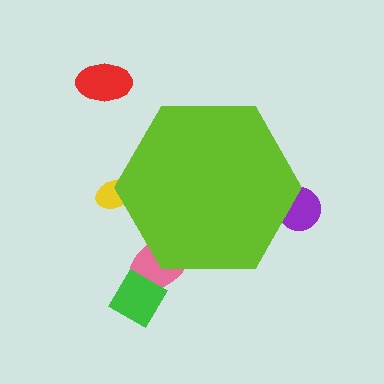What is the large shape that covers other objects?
A lime hexagon.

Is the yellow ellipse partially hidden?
Yes, the yellow ellipse is partially hidden behind the lime hexagon.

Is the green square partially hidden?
No, the green square is fully visible.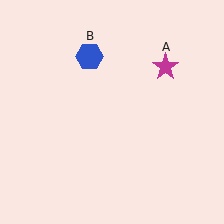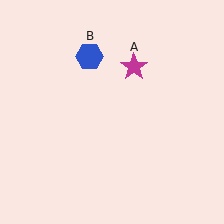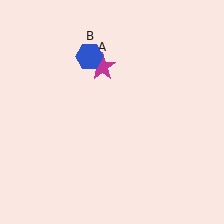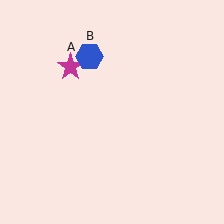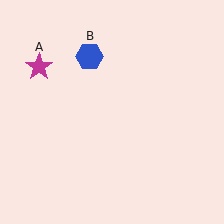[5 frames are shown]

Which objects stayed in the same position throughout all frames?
Blue hexagon (object B) remained stationary.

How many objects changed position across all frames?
1 object changed position: magenta star (object A).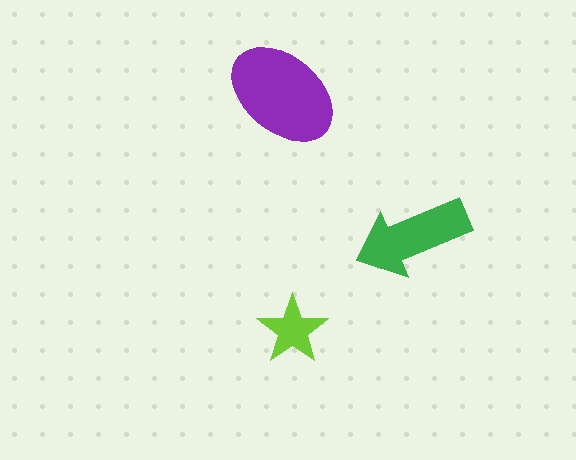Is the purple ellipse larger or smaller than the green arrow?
Larger.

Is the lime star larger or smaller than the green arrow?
Smaller.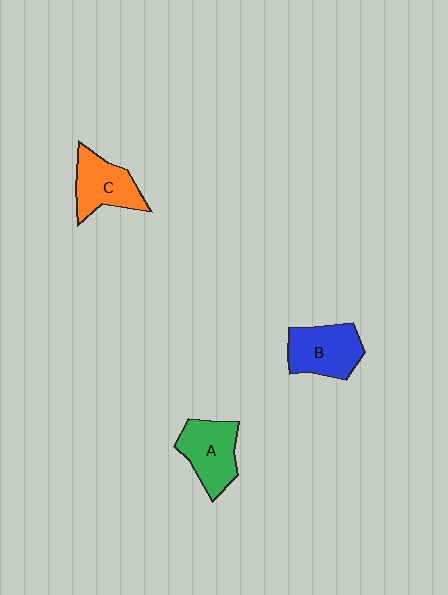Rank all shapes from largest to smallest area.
From largest to smallest: B (blue), A (green), C (orange).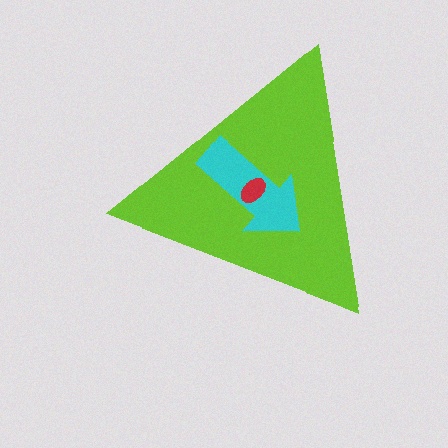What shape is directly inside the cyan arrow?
The red ellipse.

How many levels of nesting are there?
3.